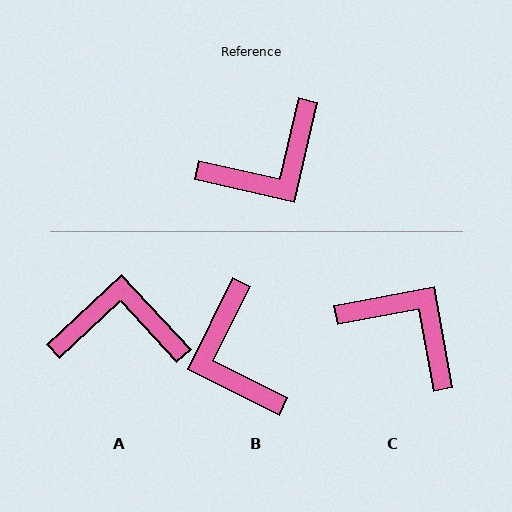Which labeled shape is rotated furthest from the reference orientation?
A, about 146 degrees away.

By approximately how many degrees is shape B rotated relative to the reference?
Approximately 104 degrees clockwise.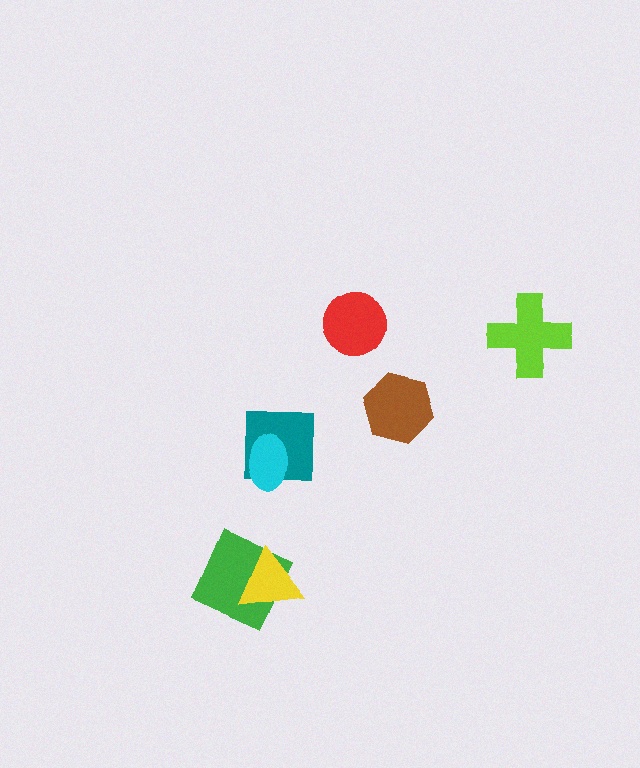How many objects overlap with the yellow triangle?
1 object overlaps with the yellow triangle.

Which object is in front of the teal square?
The cyan ellipse is in front of the teal square.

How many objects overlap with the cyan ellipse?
1 object overlaps with the cyan ellipse.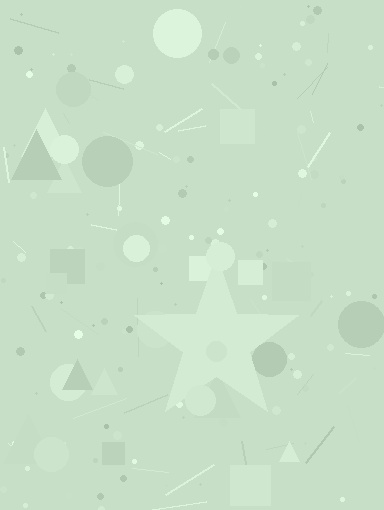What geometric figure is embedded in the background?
A star is embedded in the background.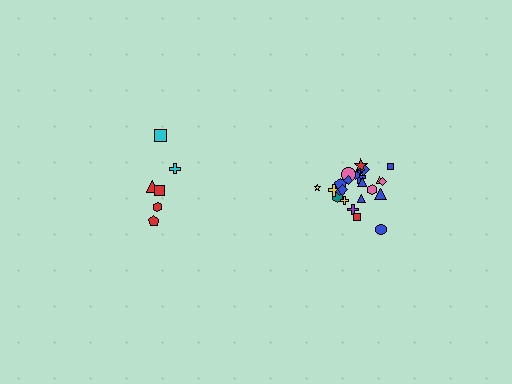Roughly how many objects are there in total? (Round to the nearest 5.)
Roughly 30 objects in total.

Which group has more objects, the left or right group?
The right group.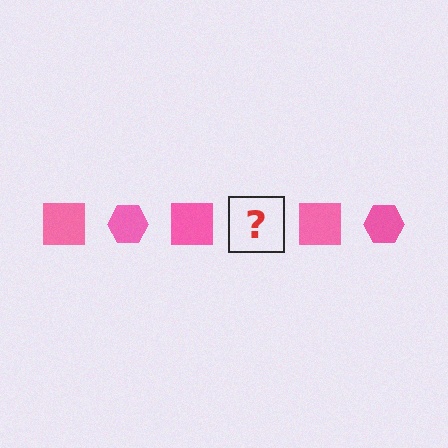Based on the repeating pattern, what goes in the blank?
The blank should be a pink hexagon.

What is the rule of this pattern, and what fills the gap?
The rule is that the pattern cycles through square, hexagon shapes in pink. The gap should be filled with a pink hexagon.